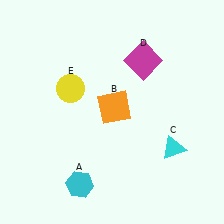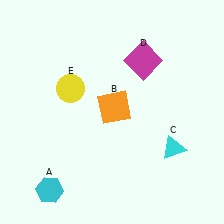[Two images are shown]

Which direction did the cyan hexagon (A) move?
The cyan hexagon (A) moved left.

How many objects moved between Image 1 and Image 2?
1 object moved between the two images.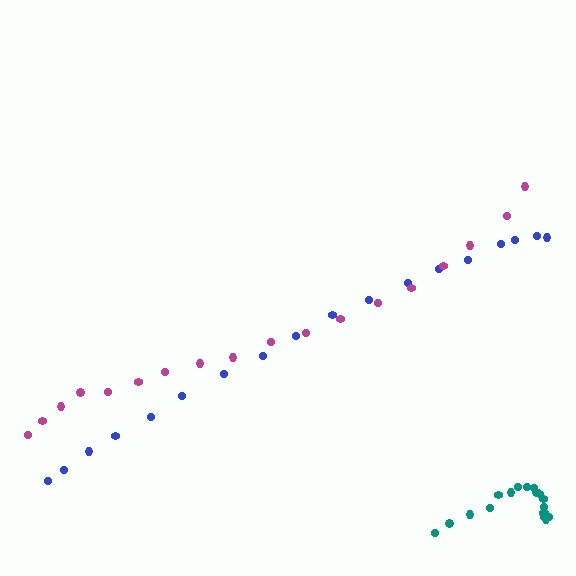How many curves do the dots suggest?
There are 3 distinct paths.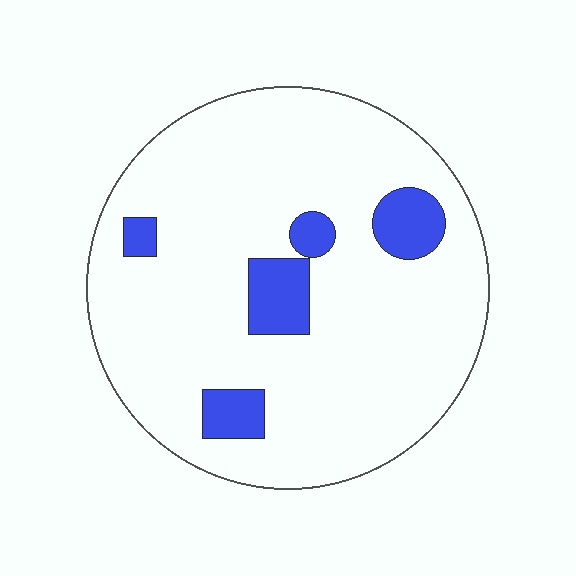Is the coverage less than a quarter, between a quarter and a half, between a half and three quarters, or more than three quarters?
Less than a quarter.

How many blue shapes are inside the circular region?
5.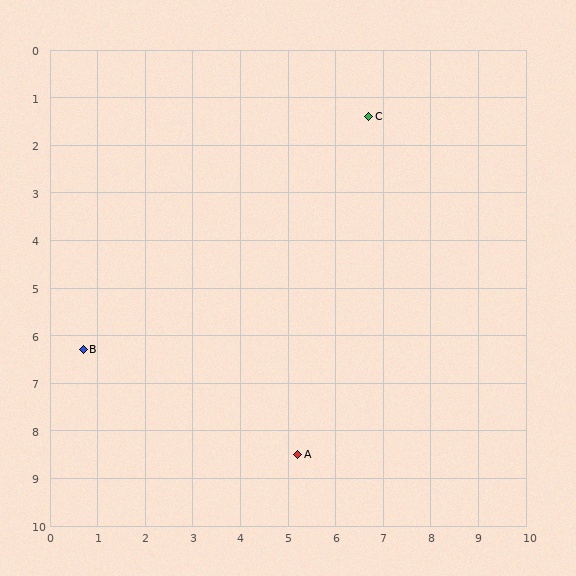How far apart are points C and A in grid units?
Points C and A are about 7.3 grid units apart.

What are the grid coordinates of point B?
Point B is at approximately (0.7, 6.3).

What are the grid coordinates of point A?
Point A is at approximately (5.2, 8.5).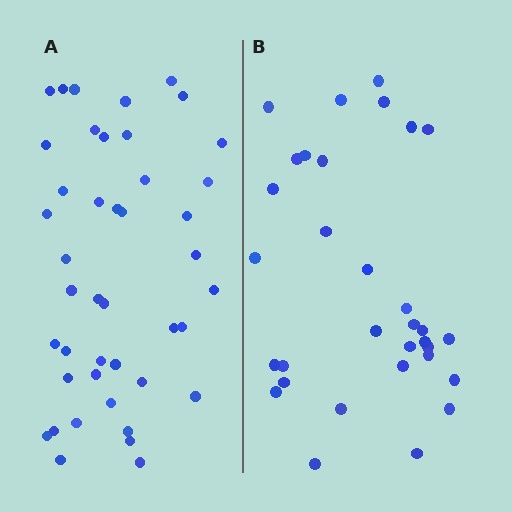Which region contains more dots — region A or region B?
Region A (the left region) has more dots.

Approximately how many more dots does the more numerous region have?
Region A has roughly 12 or so more dots than region B.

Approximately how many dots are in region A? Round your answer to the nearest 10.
About 40 dots. (The exact count is 43, which rounds to 40.)